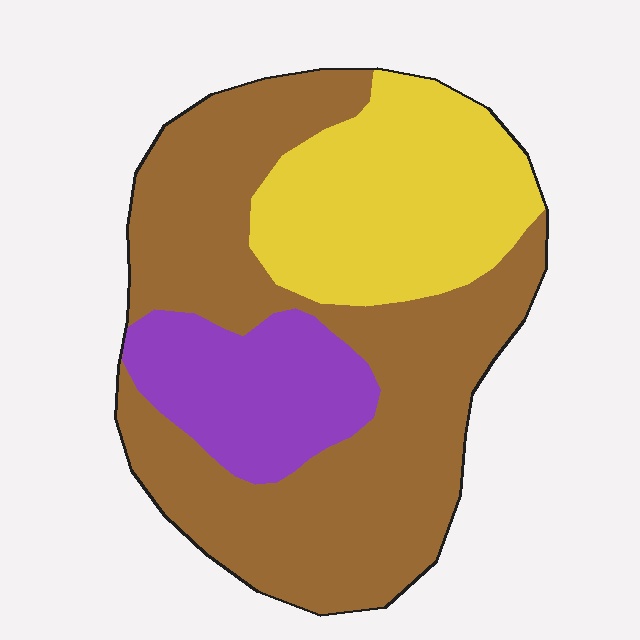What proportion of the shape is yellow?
Yellow covers around 25% of the shape.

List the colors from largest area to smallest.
From largest to smallest: brown, yellow, purple.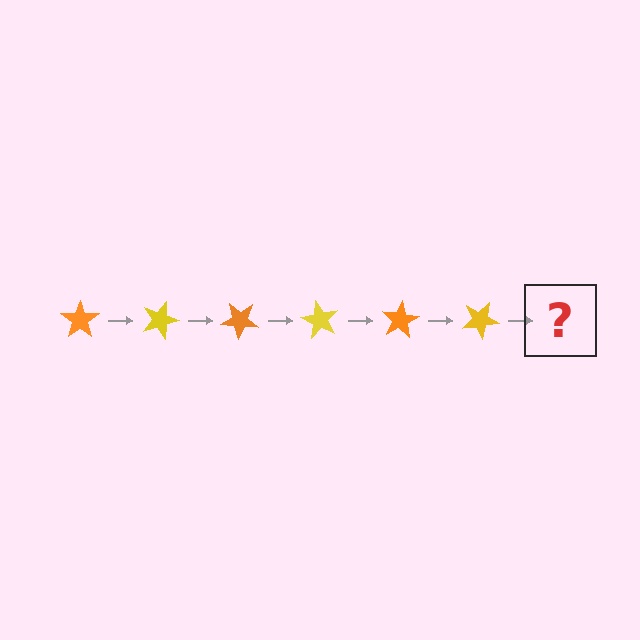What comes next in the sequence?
The next element should be an orange star, rotated 120 degrees from the start.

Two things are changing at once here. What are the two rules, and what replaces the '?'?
The two rules are that it rotates 20 degrees each step and the color cycles through orange and yellow. The '?' should be an orange star, rotated 120 degrees from the start.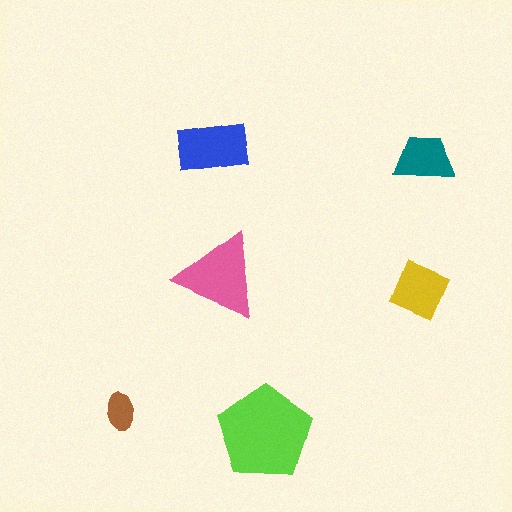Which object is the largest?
The lime pentagon.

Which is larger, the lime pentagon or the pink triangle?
The lime pentagon.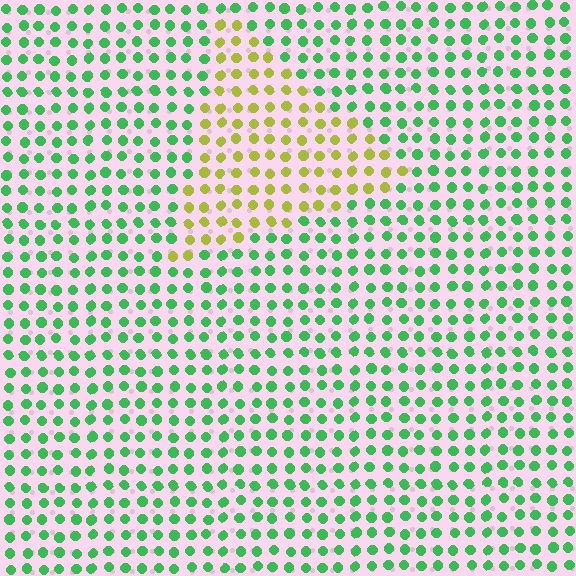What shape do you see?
I see a triangle.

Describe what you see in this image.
The image is filled with small green elements in a uniform arrangement. A triangle-shaped region is visible where the elements are tinted to a slightly different hue, forming a subtle color boundary.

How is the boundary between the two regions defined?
The boundary is defined purely by a slight shift in hue (about 62 degrees). Spacing, size, and orientation are identical on both sides.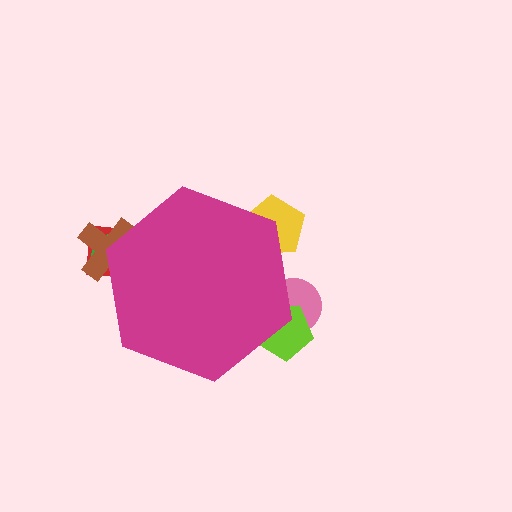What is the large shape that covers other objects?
A magenta hexagon.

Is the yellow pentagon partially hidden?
Yes, the yellow pentagon is partially hidden behind the magenta hexagon.